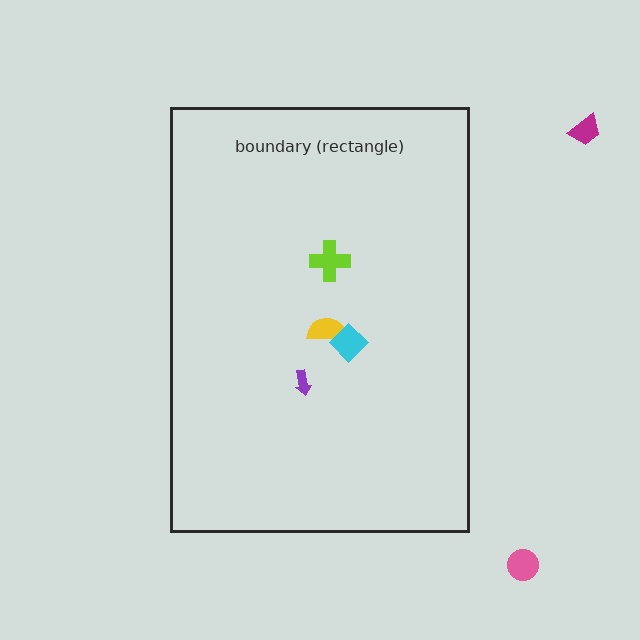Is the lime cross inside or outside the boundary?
Inside.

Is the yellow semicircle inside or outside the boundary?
Inside.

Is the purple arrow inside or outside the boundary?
Inside.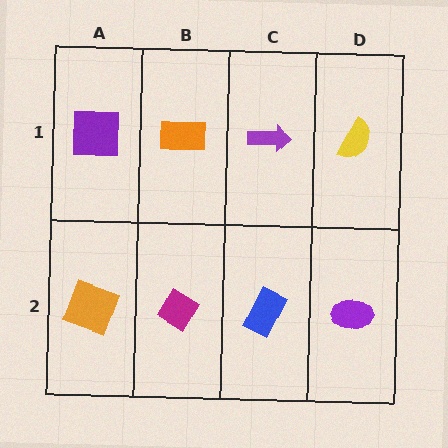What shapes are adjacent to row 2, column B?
An orange rectangle (row 1, column B), an orange square (row 2, column A), a blue rectangle (row 2, column C).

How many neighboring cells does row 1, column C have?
3.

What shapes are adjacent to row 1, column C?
A blue rectangle (row 2, column C), an orange rectangle (row 1, column B), a yellow semicircle (row 1, column D).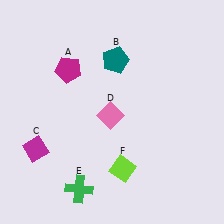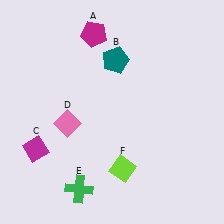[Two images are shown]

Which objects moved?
The objects that moved are: the magenta pentagon (A), the pink diamond (D).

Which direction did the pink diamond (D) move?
The pink diamond (D) moved left.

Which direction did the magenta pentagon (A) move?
The magenta pentagon (A) moved up.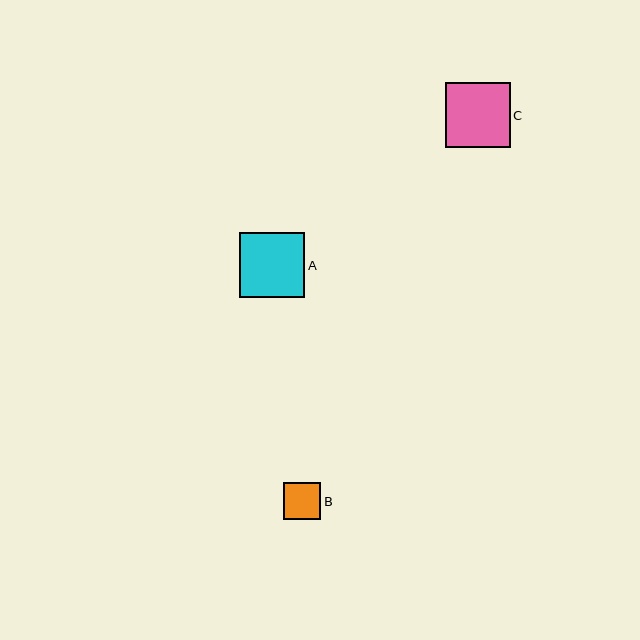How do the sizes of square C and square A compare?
Square C and square A are approximately the same size.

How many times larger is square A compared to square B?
Square A is approximately 1.7 times the size of square B.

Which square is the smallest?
Square B is the smallest with a size of approximately 37 pixels.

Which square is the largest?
Square C is the largest with a size of approximately 65 pixels.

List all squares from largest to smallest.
From largest to smallest: C, A, B.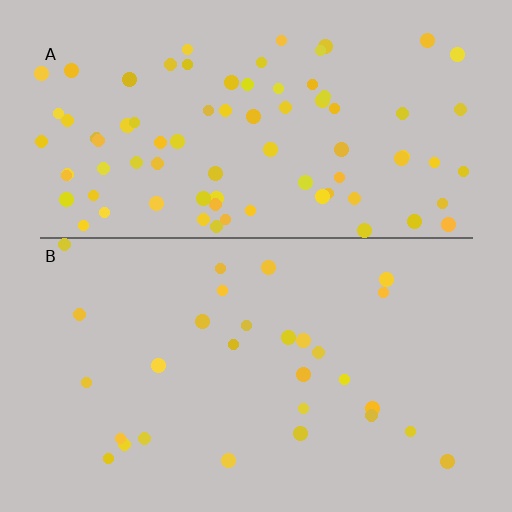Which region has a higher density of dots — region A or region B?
A (the top).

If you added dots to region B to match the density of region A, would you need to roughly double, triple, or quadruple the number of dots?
Approximately triple.